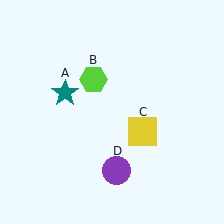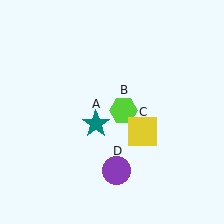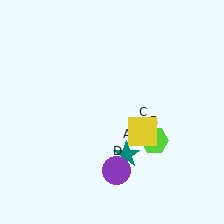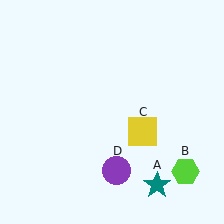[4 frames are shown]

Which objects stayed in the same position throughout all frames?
Yellow square (object C) and purple circle (object D) remained stationary.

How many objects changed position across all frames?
2 objects changed position: teal star (object A), lime hexagon (object B).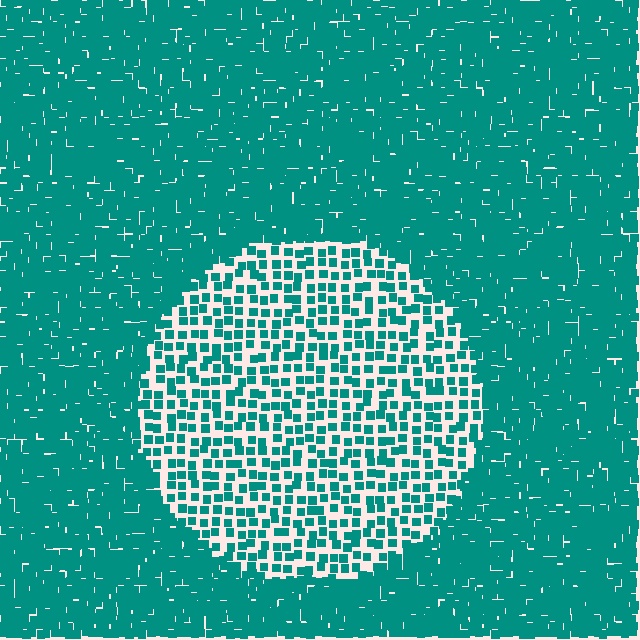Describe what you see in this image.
The image contains small teal elements arranged at two different densities. A circle-shaped region is visible where the elements are less densely packed than the surrounding area.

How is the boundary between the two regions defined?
The boundary is defined by a change in element density (approximately 2.6x ratio). All elements are the same color, size, and shape.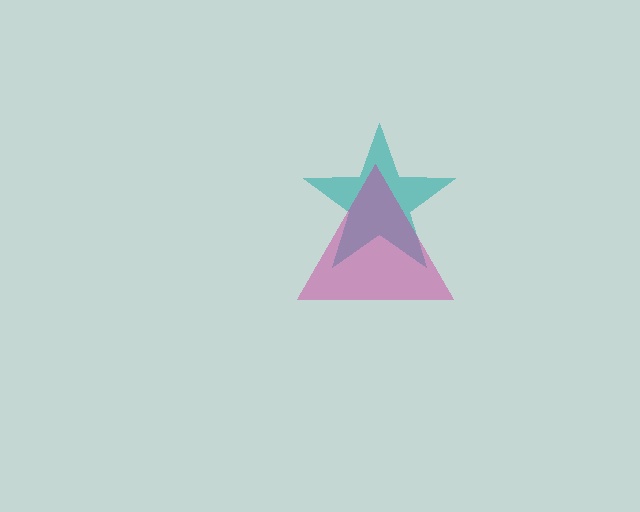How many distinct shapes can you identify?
There are 2 distinct shapes: a teal star, a magenta triangle.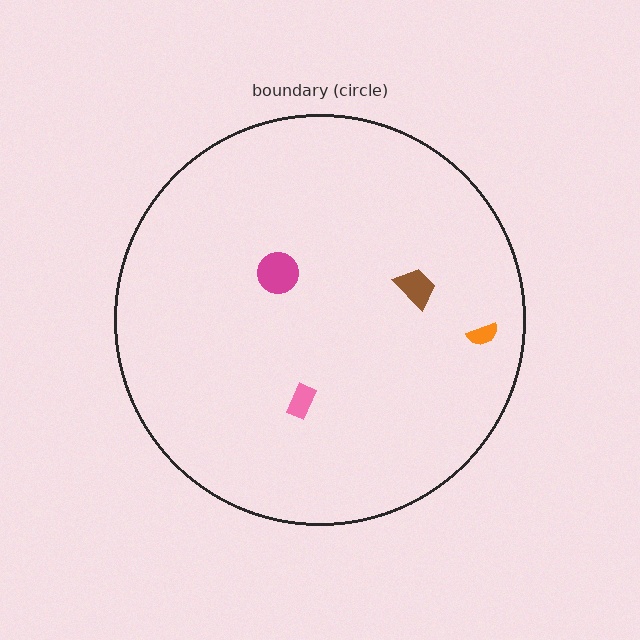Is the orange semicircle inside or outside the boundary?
Inside.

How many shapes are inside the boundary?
4 inside, 0 outside.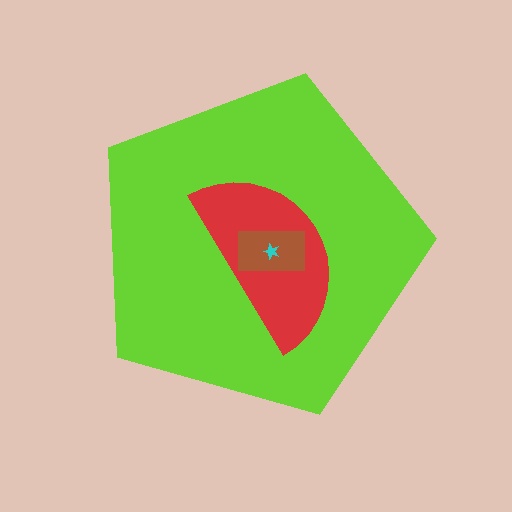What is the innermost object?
The cyan star.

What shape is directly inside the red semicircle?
The brown rectangle.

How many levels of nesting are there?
4.